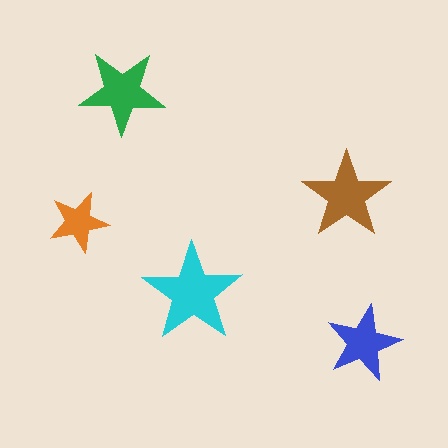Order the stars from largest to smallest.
the cyan one, the brown one, the green one, the blue one, the orange one.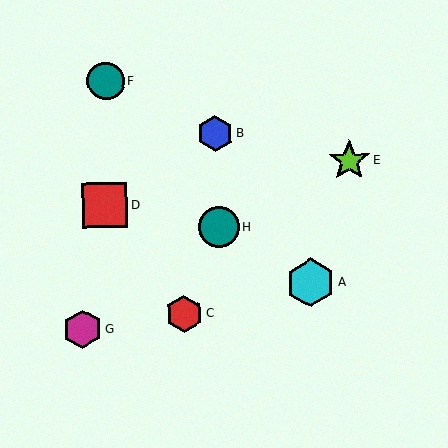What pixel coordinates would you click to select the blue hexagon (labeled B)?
Click at (215, 133) to select the blue hexagon B.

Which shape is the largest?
The cyan hexagon (labeled A) is the largest.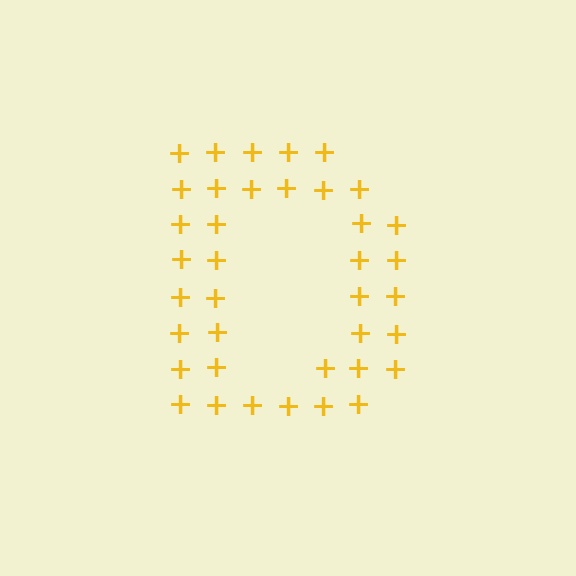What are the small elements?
The small elements are plus signs.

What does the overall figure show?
The overall figure shows the letter D.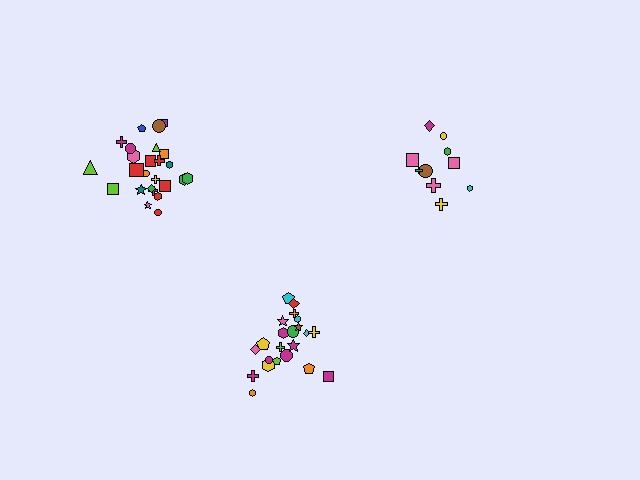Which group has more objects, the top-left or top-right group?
The top-left group.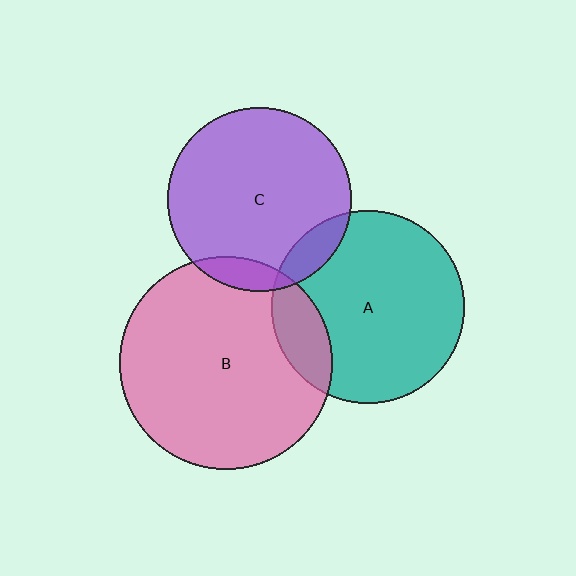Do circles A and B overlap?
Yes.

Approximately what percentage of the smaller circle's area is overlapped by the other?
Approximately 15%.